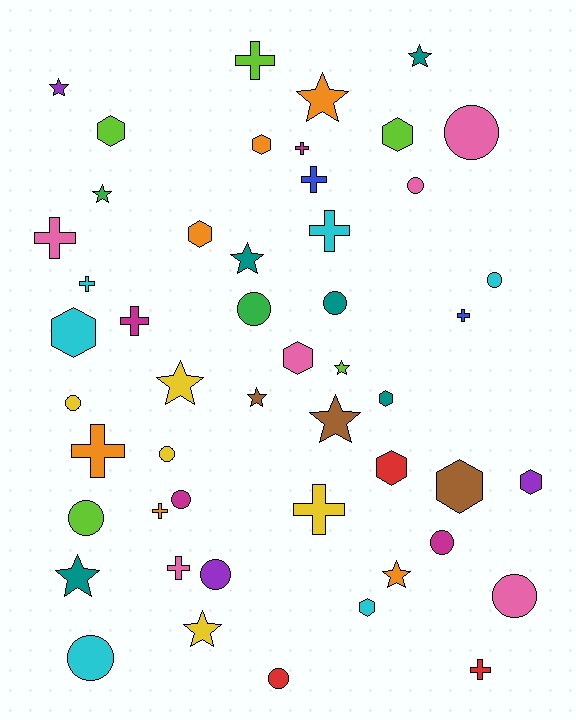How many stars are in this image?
There are 12 stars.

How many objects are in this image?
There are 50 objects.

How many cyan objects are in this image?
There are 6 cyan objects.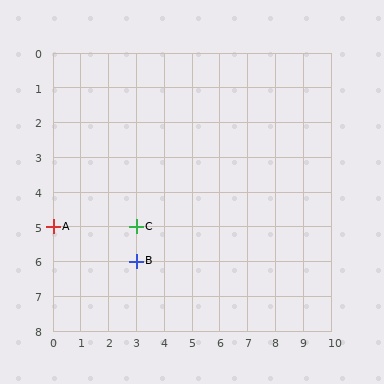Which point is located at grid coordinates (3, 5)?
Point C is at (3, 5).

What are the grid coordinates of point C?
Point C is at grid coordinates (3, 5).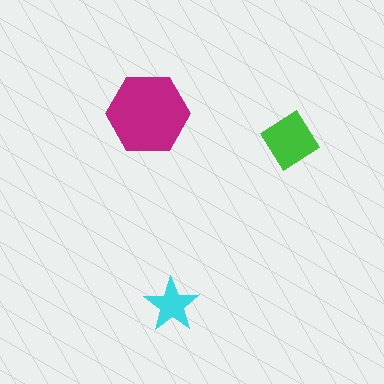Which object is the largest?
The magenta hexagon.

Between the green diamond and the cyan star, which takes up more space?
The green diamond.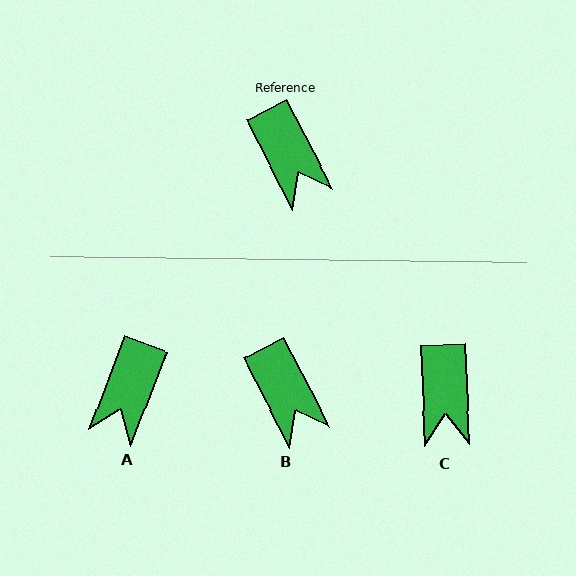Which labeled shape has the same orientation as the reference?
B.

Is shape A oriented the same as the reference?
No, it is off by about 49 degrees.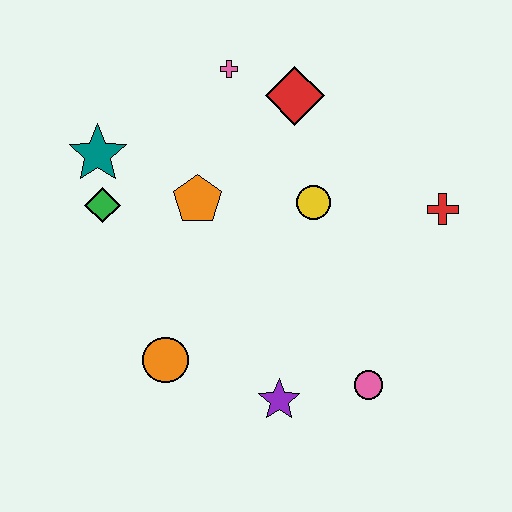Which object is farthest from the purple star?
The pink cross is farthest from the purple star.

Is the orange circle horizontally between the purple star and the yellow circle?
No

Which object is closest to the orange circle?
The purple star is closest to the orange circle.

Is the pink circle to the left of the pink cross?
No